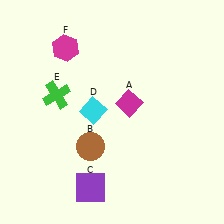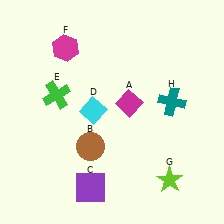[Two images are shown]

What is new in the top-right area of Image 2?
A teal cross (H) was added in the top-right area of Image 2.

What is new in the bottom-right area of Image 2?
A lime star (G) was added in the bottom-right area of Image 2.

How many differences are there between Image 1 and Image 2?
There are 2 differences between the two images.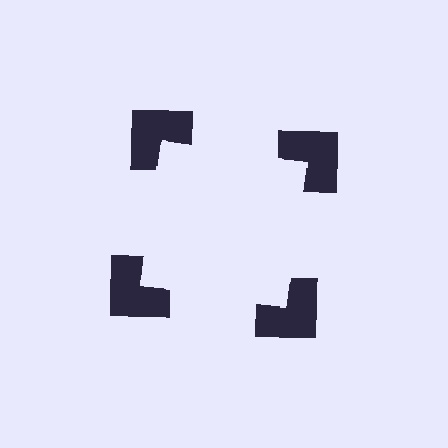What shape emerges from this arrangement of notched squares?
An illusory square — its edges are inferred from the aligned wedge cuts in the notched squares, not physically drawn.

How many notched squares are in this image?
There are 4 — one at each vertex of the illusory square.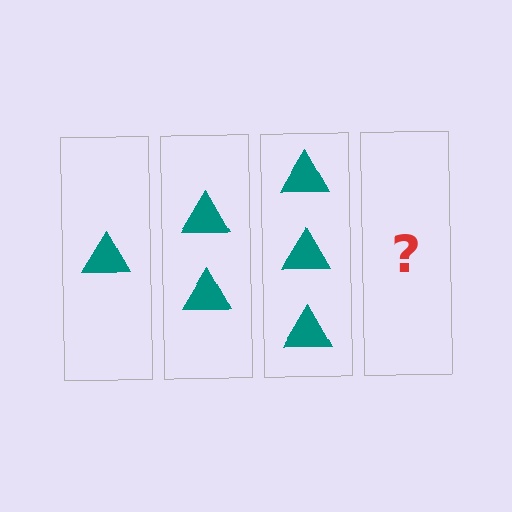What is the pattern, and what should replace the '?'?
The pattern is that each step adds one more triangle. The '?' should be 4 triangles.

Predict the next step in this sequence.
The next step is 4 triangles.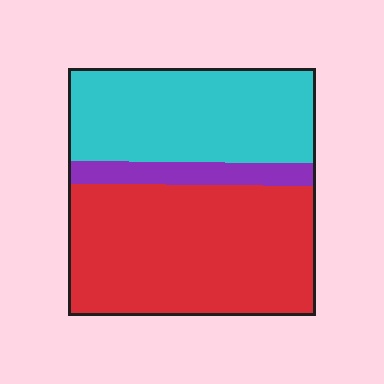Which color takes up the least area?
Purple, at roughly 10%.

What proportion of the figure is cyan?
Cyan takes up about three eighths (3/8) of the figure.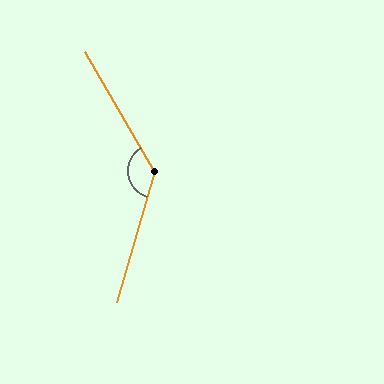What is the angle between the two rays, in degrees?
Approximately 133 degrees.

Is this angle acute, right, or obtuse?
It is obtuse.